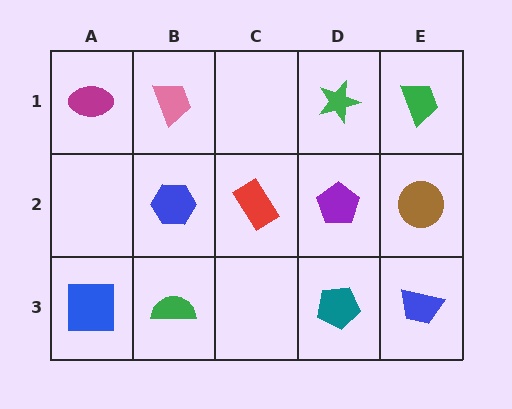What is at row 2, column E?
A brown circle.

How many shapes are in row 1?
4 shapes.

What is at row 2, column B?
A blue hexagon.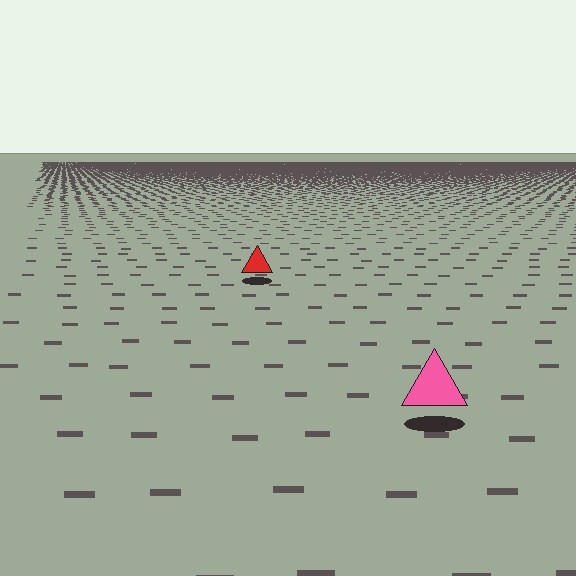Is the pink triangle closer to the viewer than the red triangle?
Yes. The pink triangle is closer — you can tell from the texture gradient: the ground texture is coarser near it.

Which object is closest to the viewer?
The pink triangle is closest. The texture marks near it are larger and more spread out.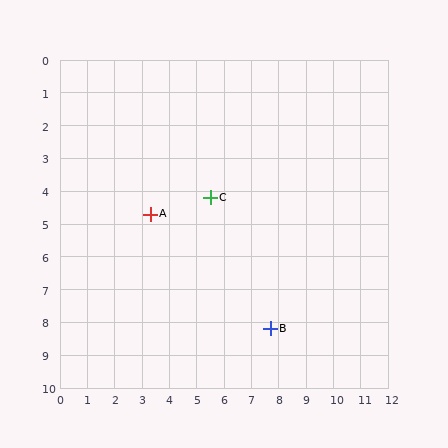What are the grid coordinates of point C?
Point C is at approximately (5.5, 4.2).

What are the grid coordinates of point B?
Point B is at approximately (7.7, 8.2).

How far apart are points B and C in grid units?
Points B and C are about 4.6 grid units apart.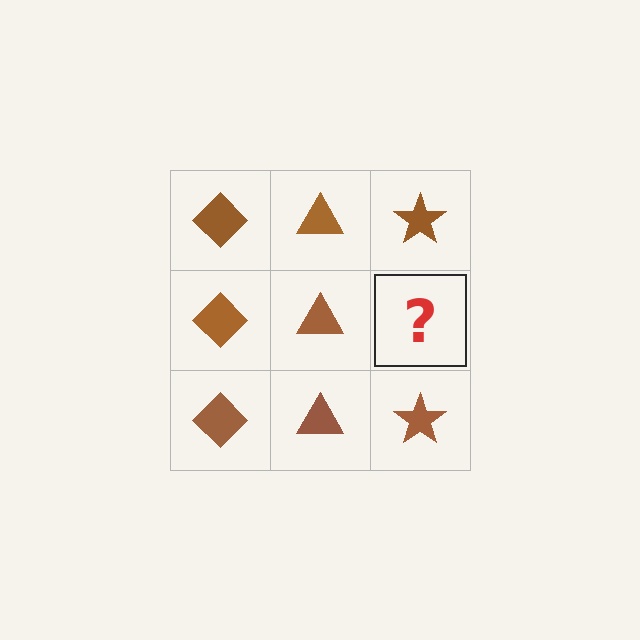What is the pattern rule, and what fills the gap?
The rule is that each column has a consistent shape. The gap should be filled with a brown star.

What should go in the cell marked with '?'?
The missing cell should contain a brown star.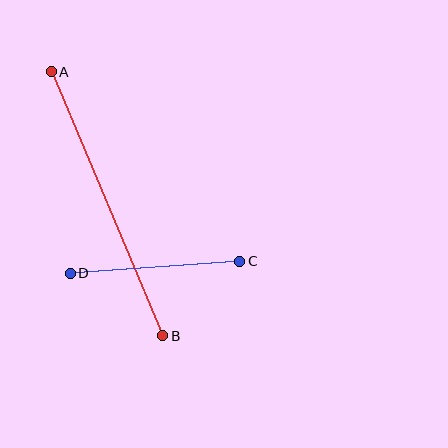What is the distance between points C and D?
The distance is approximately 170 pixels.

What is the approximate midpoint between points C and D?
The midpoint is at approximately (155, 267) pixels.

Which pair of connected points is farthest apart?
Points A and B are farthest apart.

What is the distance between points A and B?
The distance is approximately 287 pixels.